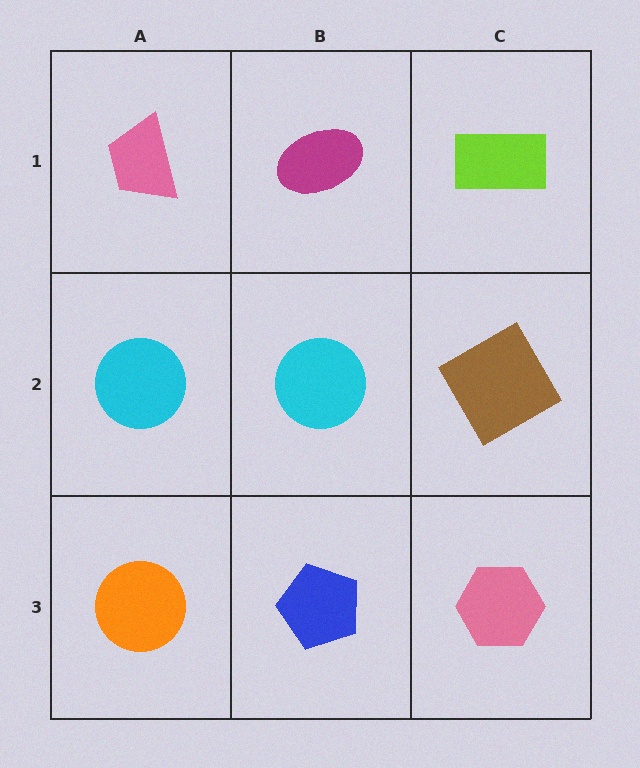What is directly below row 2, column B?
A blue pentagon.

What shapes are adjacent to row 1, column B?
A cyan circle (row 2, column B), a pink trapezoid (row 1, column A), a lime rectangle (row 1, column C).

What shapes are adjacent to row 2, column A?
A pink trapezoid (row 1, column A), an orange circle (row 3, column A), a cyan circle (row 2, column B).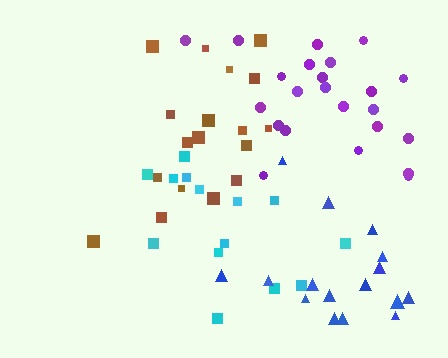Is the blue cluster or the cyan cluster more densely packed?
Cyan.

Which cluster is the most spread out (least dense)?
Blue.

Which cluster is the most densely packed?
Brown.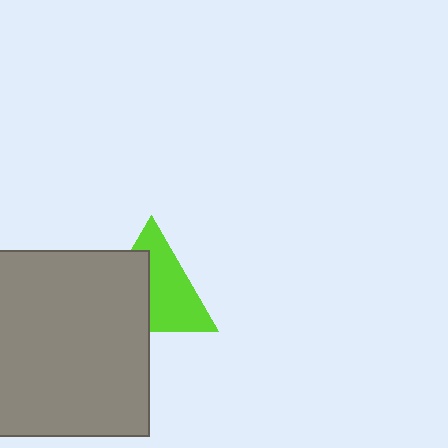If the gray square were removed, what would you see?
You would see the complete lime triangle.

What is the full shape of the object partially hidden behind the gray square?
The partially hidden object is a lime triangle.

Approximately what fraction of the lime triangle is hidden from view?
Roughly 44% of the lime triangle is hidden behind the gray square.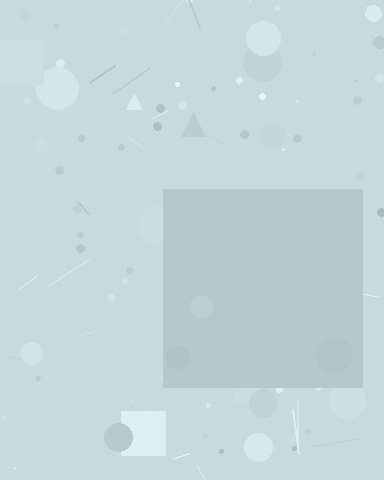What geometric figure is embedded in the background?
A square is embedded in the background.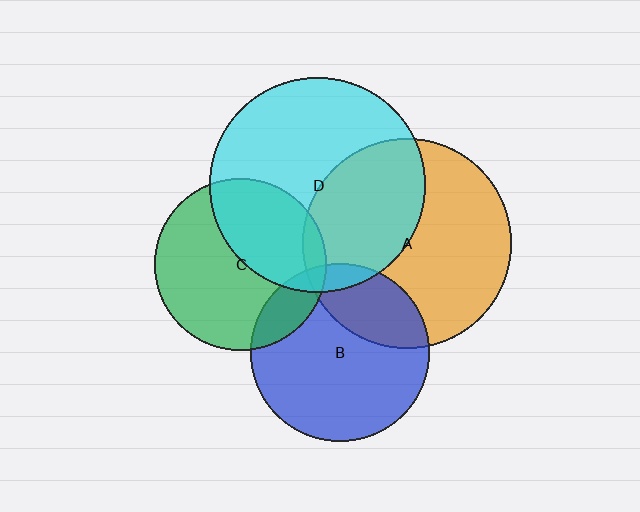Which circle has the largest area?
Circle D (cyan).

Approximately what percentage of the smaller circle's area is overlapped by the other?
Approximately 40%.